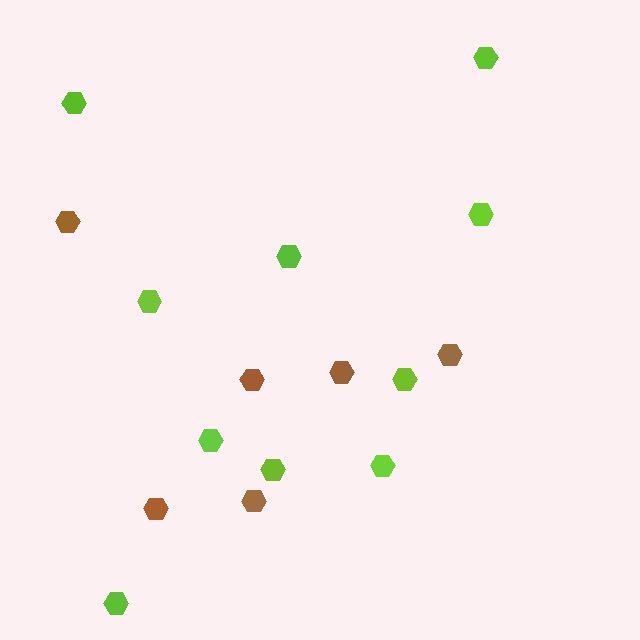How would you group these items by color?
There are 2 groups: one group of brown hexagons (6) and one group of lime hexagons (10).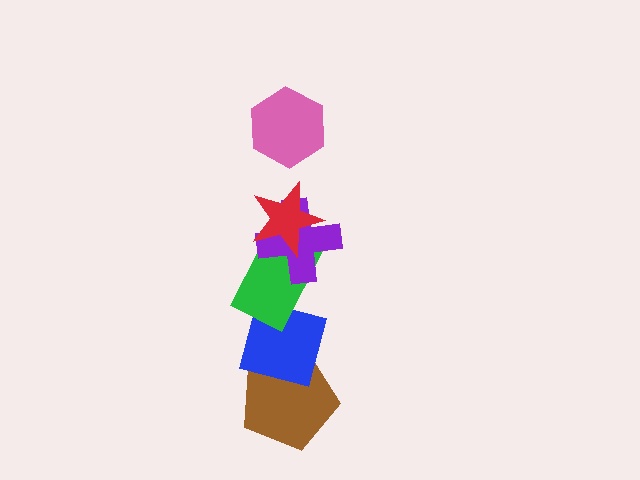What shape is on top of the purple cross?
The red star is on top of the purple cross.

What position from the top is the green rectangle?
The green rectangle is 4th from the top.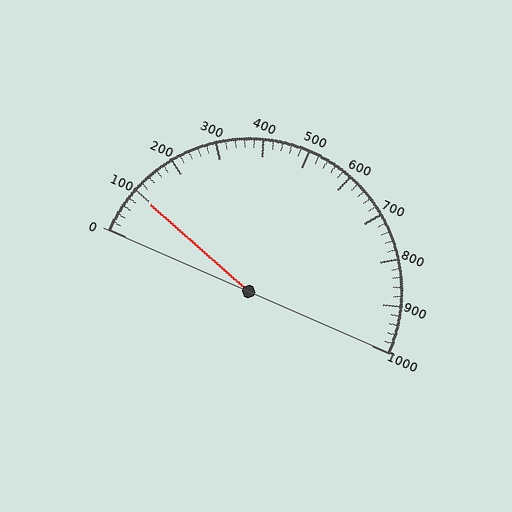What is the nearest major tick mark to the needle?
The nearest major tick mark is 100.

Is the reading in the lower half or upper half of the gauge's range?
The reading is in the lower half of the range (0 to 1000).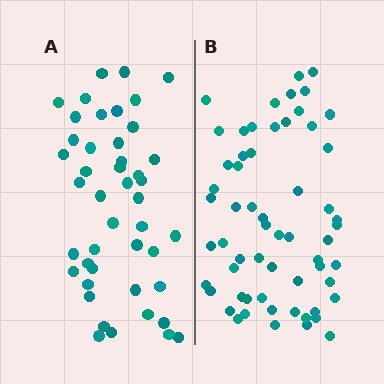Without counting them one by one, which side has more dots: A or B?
Region B (the right region) has more dots.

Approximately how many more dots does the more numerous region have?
Region B has approximately 15 more dots than region A.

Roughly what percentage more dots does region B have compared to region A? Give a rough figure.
About 35% more.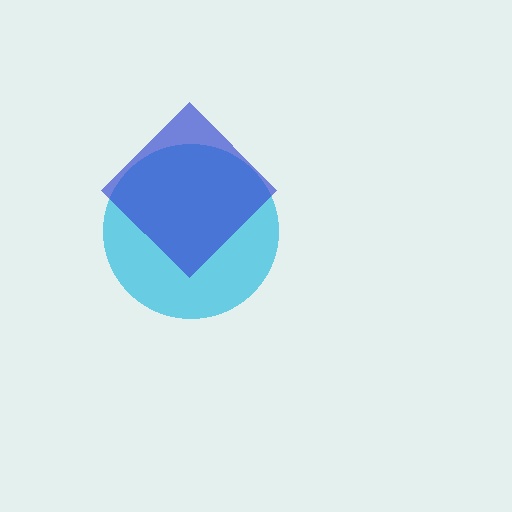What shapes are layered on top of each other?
The layered shapes are: a cyan circle, a blue diamond.